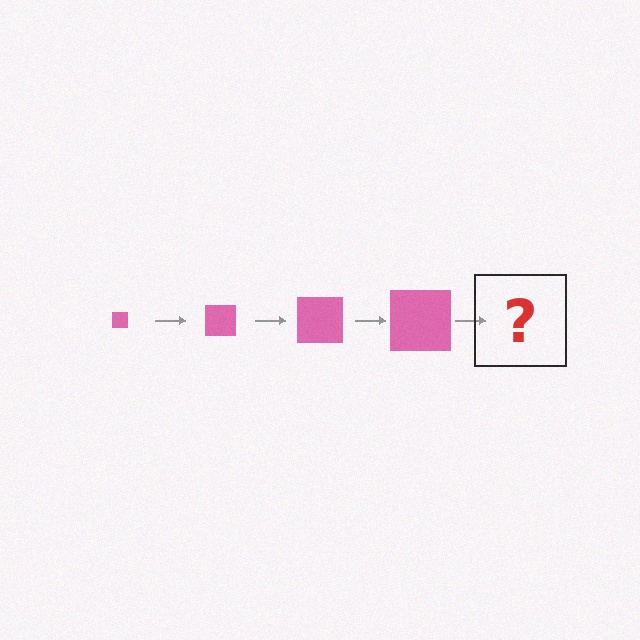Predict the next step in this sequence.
The next step is a pink square, larger than the previous one.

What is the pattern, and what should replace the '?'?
The pattern is that the square gets progressively larger each step. The '?' should be a pink square, larger than the previous one.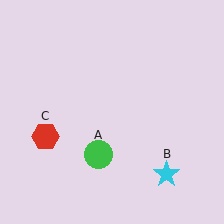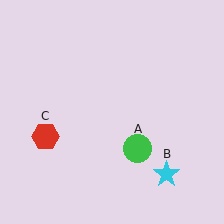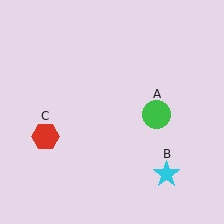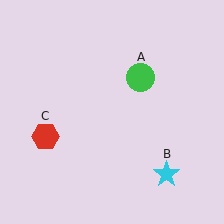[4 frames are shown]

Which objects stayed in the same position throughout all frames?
Cyan star (object B) and red hexagon (object C) remained stationary.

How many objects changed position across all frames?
1 object changed position: green circle (object A).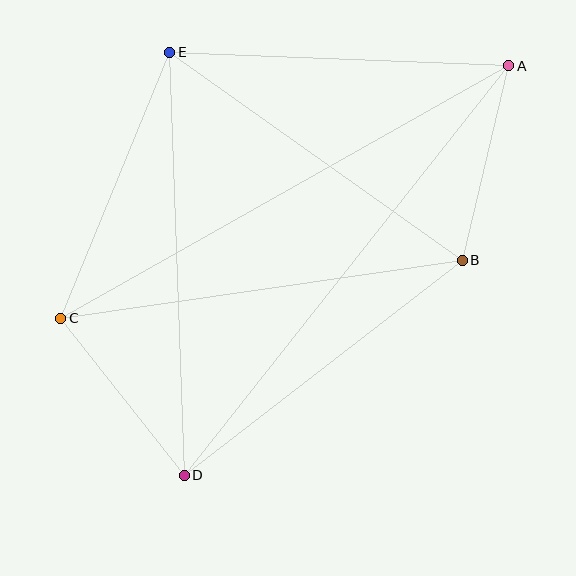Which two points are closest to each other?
Points A and B are closest to each other.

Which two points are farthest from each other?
Points A and D are farthest from each other.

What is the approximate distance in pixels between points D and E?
The distance between D and E is approximately 424 pixels.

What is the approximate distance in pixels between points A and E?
The distance between A and E is approximately 339 pixels.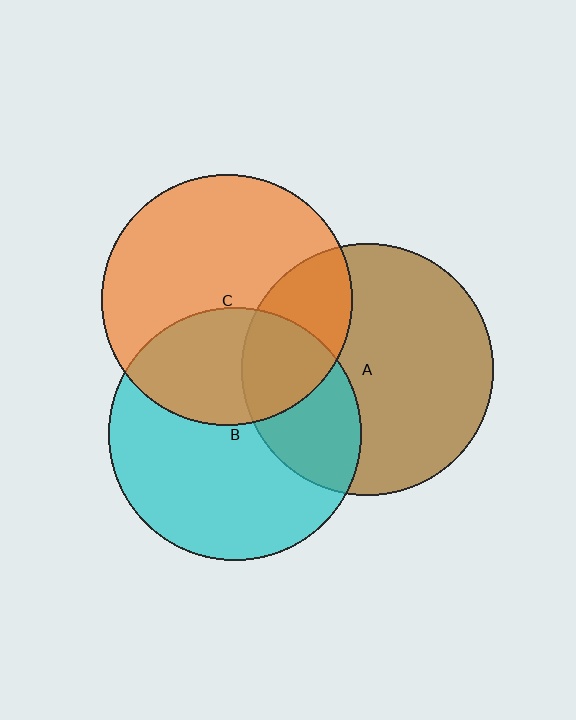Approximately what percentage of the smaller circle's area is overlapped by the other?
Approximately 25%.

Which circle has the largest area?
Circle B (cyan).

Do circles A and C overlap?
Yes.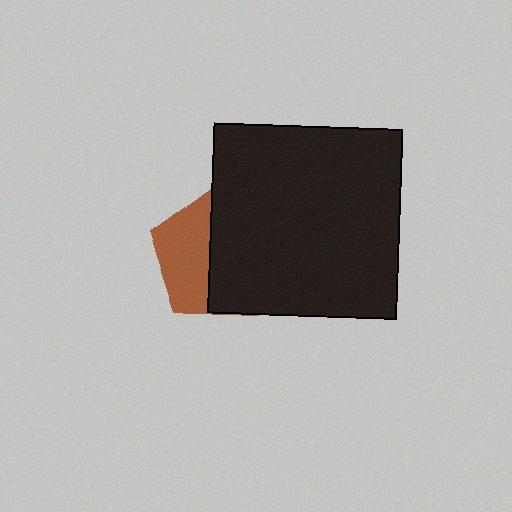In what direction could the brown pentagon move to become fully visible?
The brown pentagon could move left. That would shift it out from behind the black square entirely.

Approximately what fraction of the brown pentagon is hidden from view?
Roughly 59% of the brown pentagon is hidden behind the black square.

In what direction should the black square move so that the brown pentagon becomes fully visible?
The black square should move right. That is the shortest direction to clear the overlap and leave the brown pentagon fully visible.